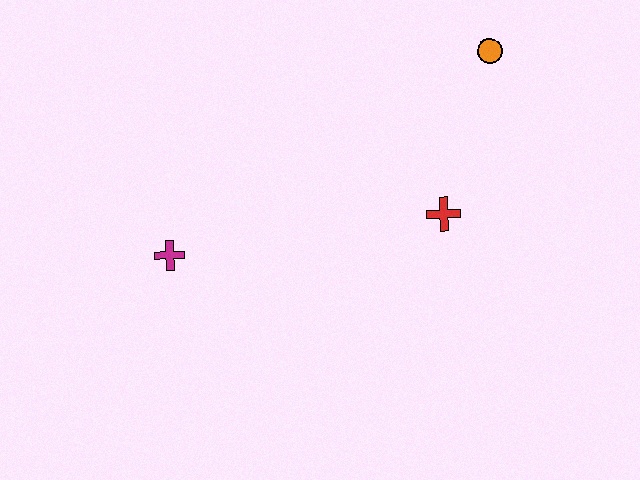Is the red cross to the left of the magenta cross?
No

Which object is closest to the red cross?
The orange circle is closest to the red cross.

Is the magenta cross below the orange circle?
Yes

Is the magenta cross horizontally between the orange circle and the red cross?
No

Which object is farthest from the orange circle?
The magenta cross is farthest from the orange circle.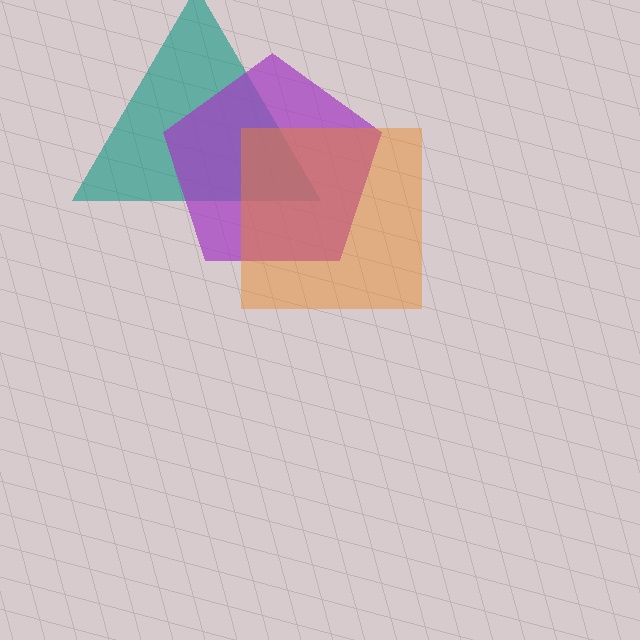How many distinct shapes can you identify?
There are 3 distinct shapes: a teal triangle, a purple pentagon, an orange square.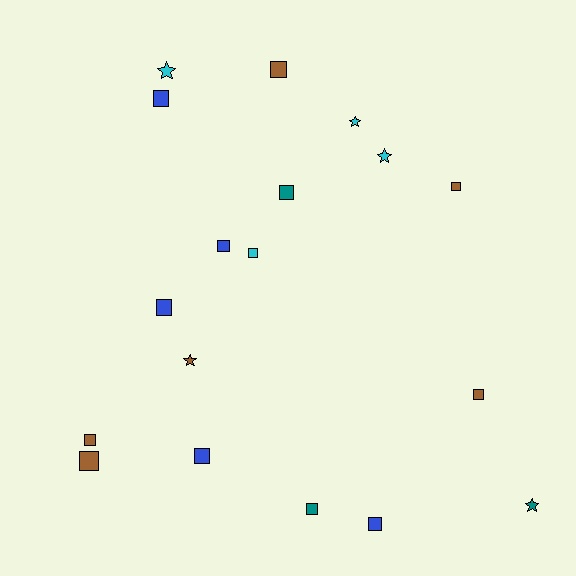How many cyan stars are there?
There are 3 cyan stars.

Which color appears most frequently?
Brown, with 6 objects.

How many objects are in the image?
There are 18 objects.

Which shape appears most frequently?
Square, with 13 objects.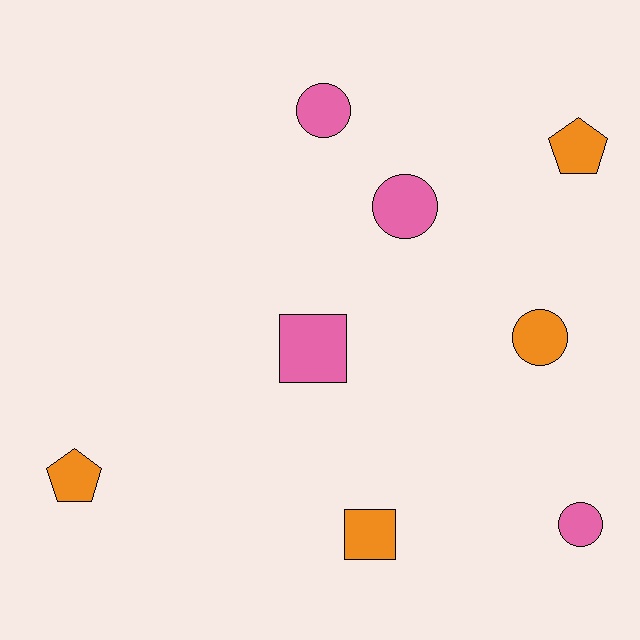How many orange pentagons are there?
There are 2 orange pentagons.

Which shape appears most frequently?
Circle, with 4 objects.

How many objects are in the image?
There are 8 objects.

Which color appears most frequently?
Orange, with 4 objects.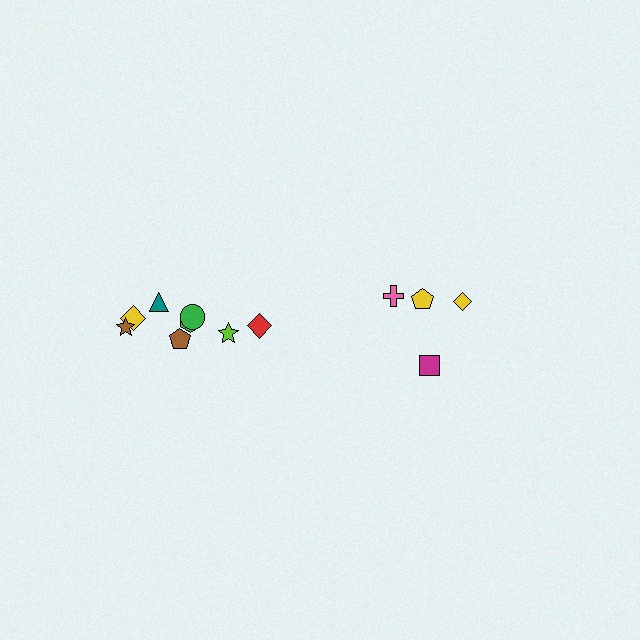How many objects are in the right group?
There are 4 objects.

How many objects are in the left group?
There are 8 objects.